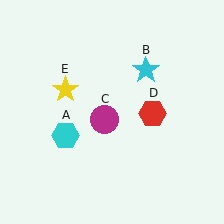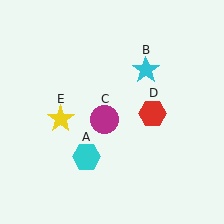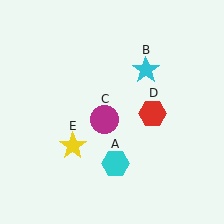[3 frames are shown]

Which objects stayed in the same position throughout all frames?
Cyan star (object B) and magenta circle (object C) and red hexagon (object D) remained stationary.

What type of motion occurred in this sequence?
The cyan hexagon (object A), yellow star (object E) rotated counterclockwise around the center of the scene.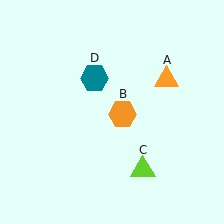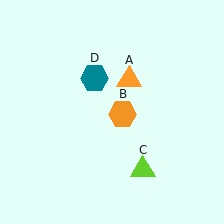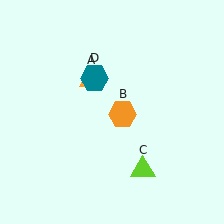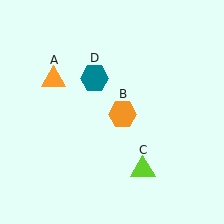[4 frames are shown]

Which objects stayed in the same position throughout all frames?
Orange hexagon (object B) and lime triangle (object C) and teal hexagon (object D) remained stationary.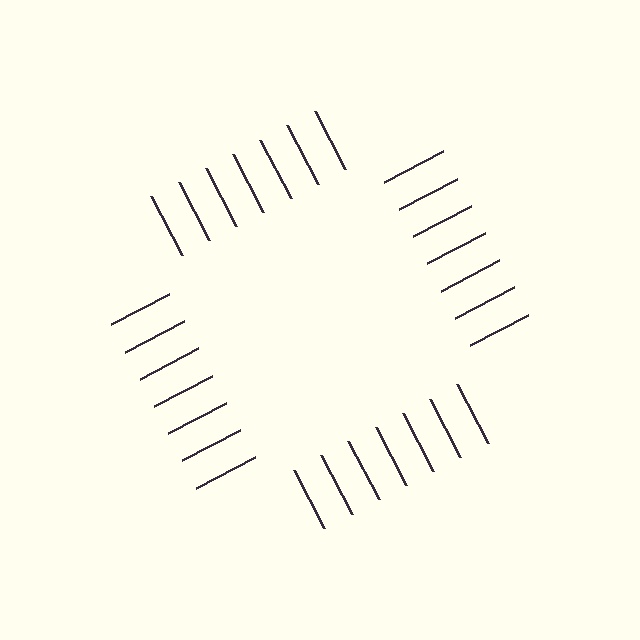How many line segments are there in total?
28 — 7 along each of the 4 edges.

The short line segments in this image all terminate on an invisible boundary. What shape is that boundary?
An illusory square — the line segments terminate on its edges but no continuous stroke is drawn.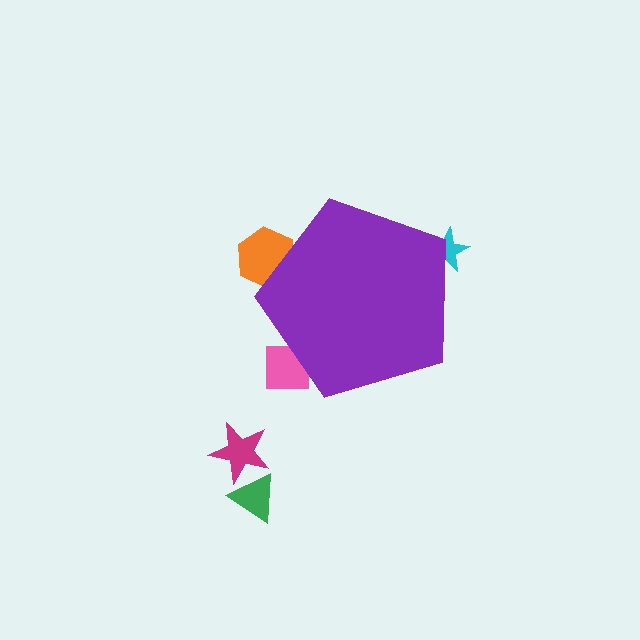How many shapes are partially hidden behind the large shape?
3 shapes are partially hidden.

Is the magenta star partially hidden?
No, the magenta star is fully visible.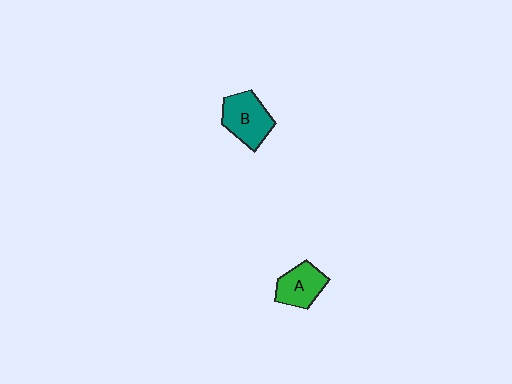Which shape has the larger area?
Shape B (teal).